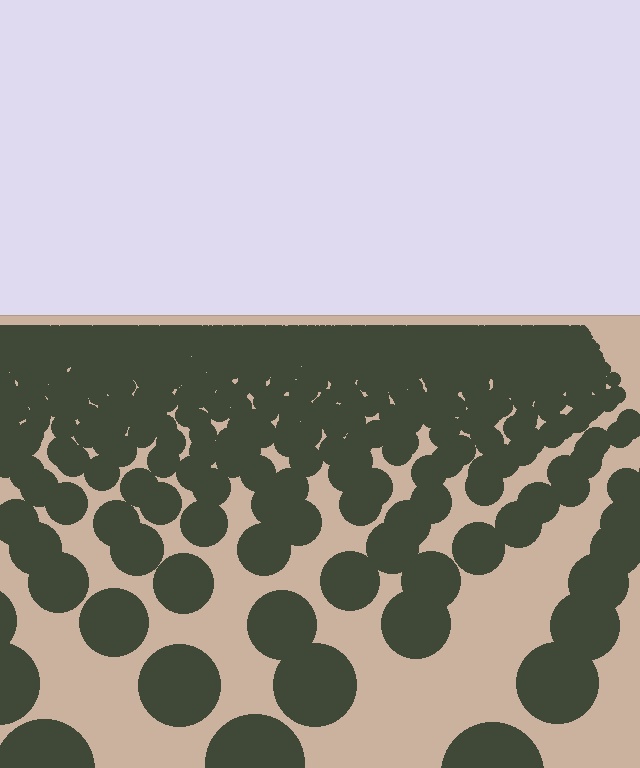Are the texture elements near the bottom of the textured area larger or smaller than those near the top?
Larger. Near the bottom, elements are closer to the viewer and appear at a bigger on-screen size.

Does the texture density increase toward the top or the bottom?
Density increases toward the top.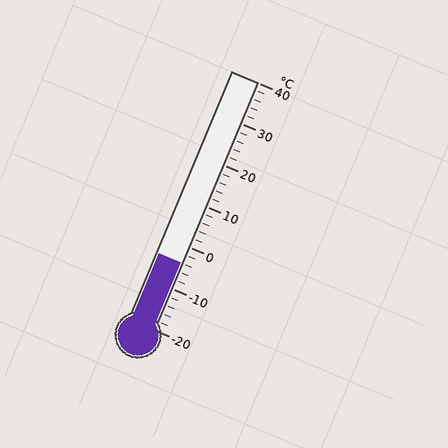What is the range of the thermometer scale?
The thermometer scale ranges from -20°C to 40°C.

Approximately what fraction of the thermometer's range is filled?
The thermometer is filled to approximately 25% of its range.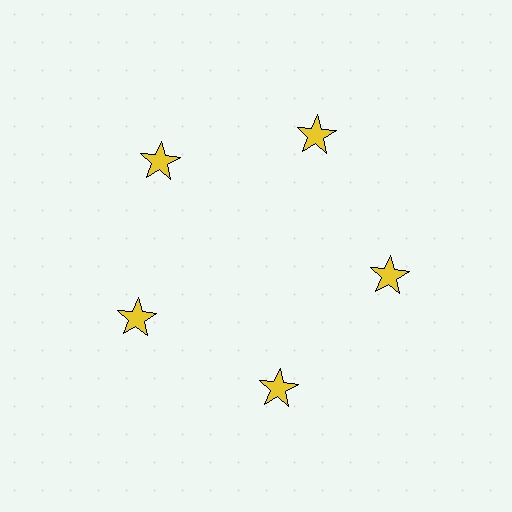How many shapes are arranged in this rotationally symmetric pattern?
There are 5 shapes, arranged in 5 groups of 1.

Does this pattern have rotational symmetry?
Yes, this pattern has 5-fold rotational symmetry. It looks the same after rotating 72 degrees around the center.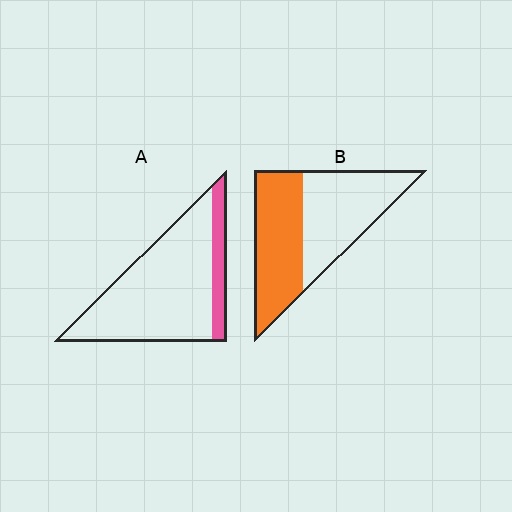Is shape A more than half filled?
No.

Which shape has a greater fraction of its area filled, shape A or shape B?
Shape B.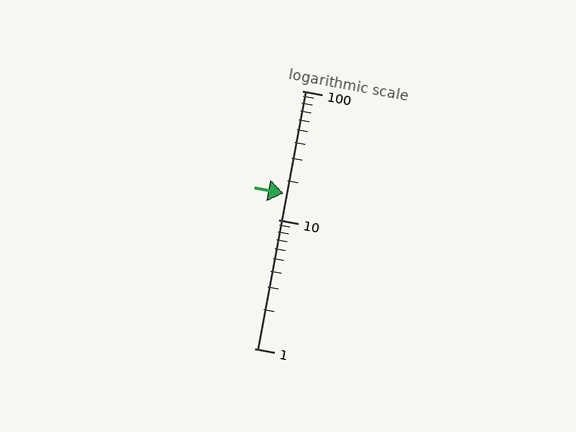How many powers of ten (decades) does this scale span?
The scale spans 2 decades, from 1 to 100.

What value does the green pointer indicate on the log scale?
The pointer indicates approximately 16.